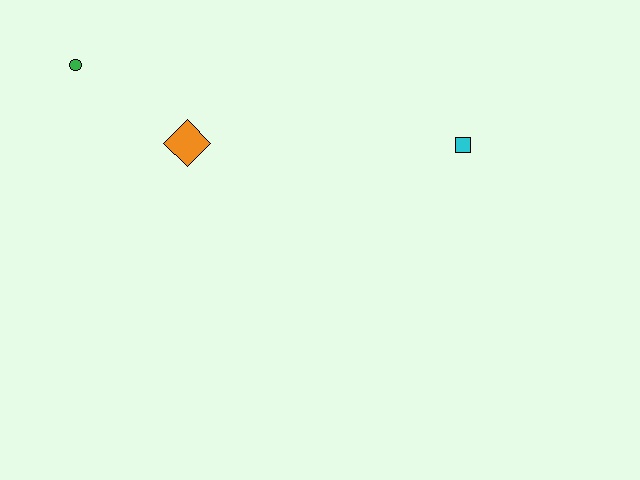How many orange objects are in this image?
There is 1 orange object.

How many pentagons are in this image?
There are no pentagons.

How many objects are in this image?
There are 3 objects.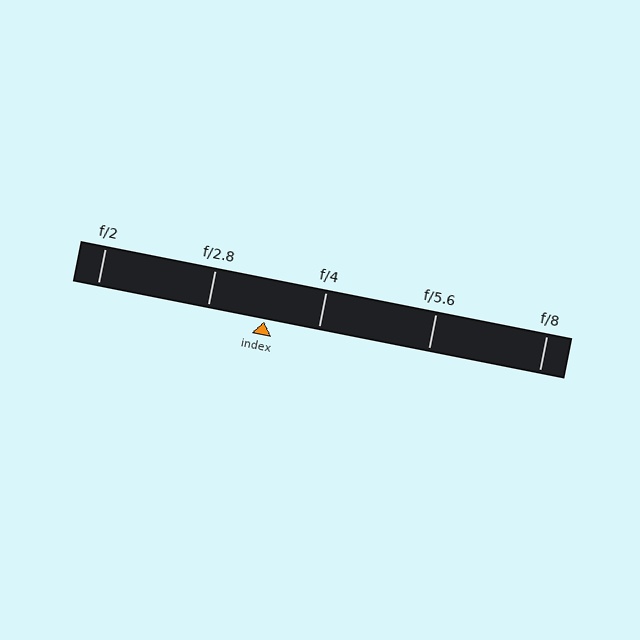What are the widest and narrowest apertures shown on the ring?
The widest aperture shown is f/2 and the narrowest is f/8.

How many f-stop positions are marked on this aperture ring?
There are 5 f-stop positions marked.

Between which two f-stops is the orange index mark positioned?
The index mark is between f/2.8 and f/4.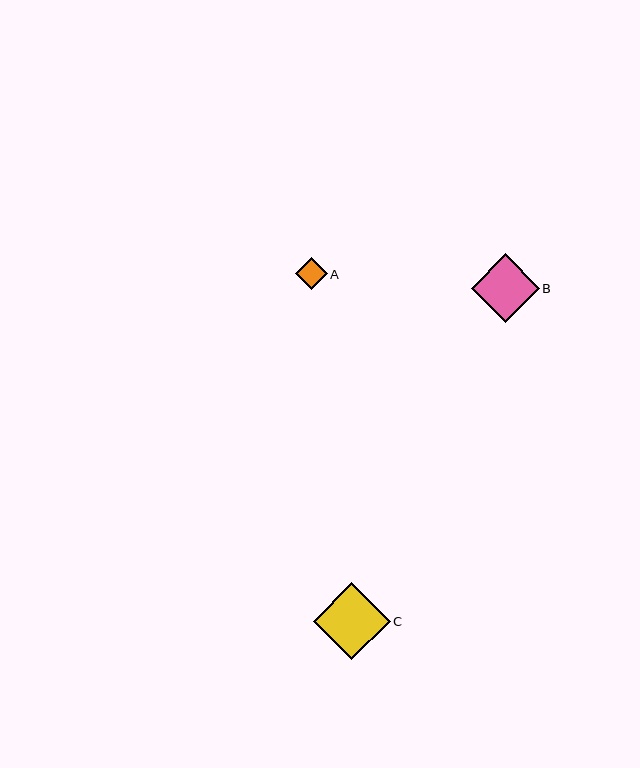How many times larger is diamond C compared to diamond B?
Diamond C is approximately 1.1 times the size of diamond B.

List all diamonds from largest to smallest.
From largest to smallest: C, B, A.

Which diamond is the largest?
Diamond C is the largest with a size of approximately 77 pixels.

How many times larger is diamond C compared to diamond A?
Diamond C is approximately 2.4 times the size of diamond A.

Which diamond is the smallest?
Diamond A is the smallest with a size of approximately 32 pixels.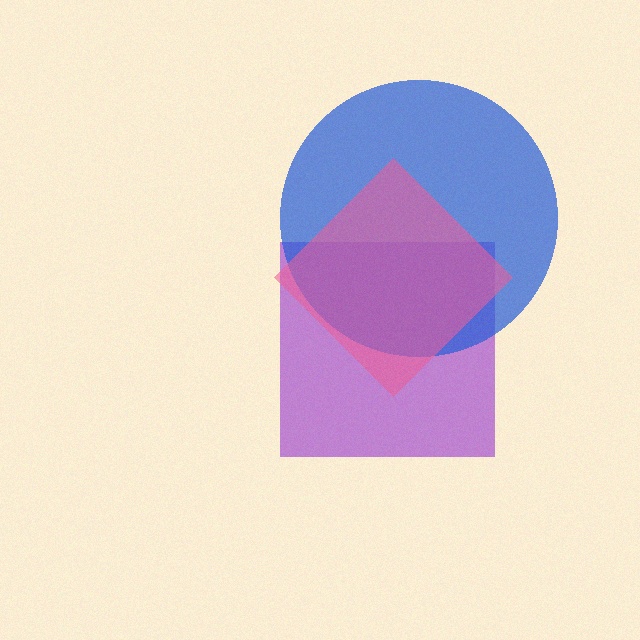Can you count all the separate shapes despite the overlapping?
Yes, there are 3 separate shapes.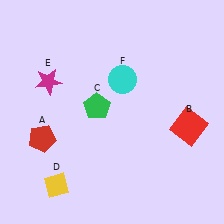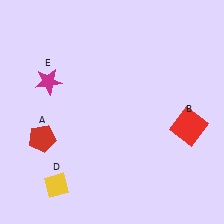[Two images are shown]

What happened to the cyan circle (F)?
The cyan circle (F) was removed in Image 2. It was in the top-right area of Image 1.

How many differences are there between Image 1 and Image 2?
There are 2 differences between the two images.